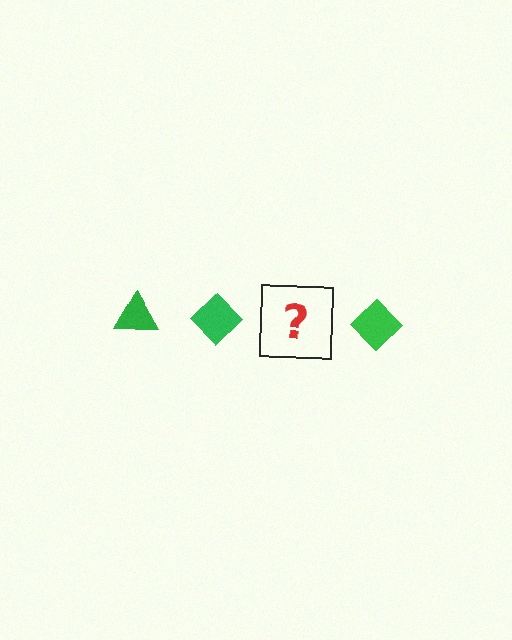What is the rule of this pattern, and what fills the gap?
The rule is that the pattern cycles through triangle, diamond shapes in green. The gap should be filled with a green triangle.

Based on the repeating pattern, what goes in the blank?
The blank should be a green triangle.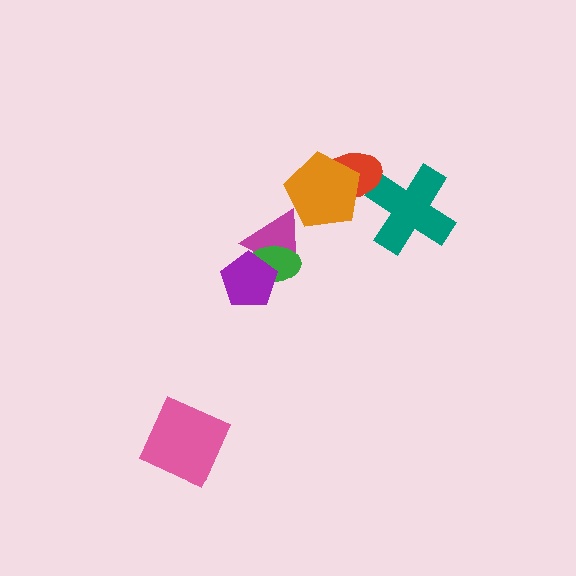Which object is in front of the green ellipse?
The purple pentagon is in front of the green ellipse.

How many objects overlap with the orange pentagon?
2 objects overlap with the orange pentagon.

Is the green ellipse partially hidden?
Yes, it is partially covered by another shape.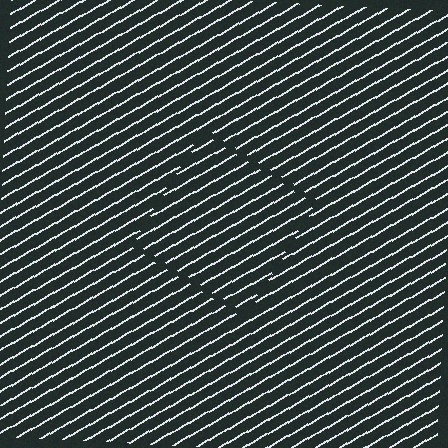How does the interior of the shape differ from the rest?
The interior of the shape contains the same grating, shifted by half a period — the contour is defined by the phase discontinuity where line-ends from the inner and outer gratings abut.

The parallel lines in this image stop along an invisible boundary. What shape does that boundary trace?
An illusory square. The interior of the shape contains the same grating, shifted by half a period — the contour is defined by the phase discontinuity where line-ends from the inner and outer gratings abut.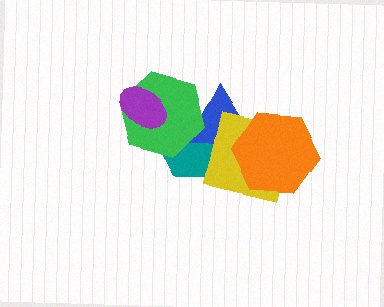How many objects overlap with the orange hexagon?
2 objects overlap with the orange hexagon.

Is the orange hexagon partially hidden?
No, no other shape covers it.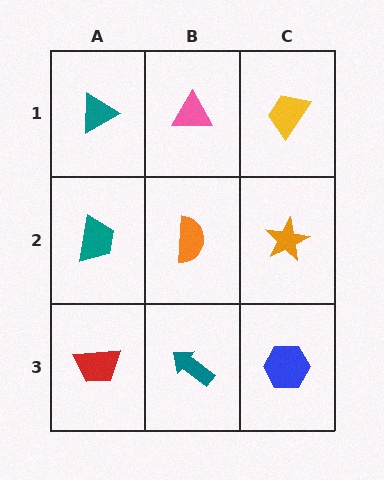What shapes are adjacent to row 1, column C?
An orange star (row 2, column C), a pink triangle (row 1, column B).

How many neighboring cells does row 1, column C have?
2.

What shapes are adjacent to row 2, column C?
A yellow trapezoid (row 1, column C), a blue hexagon (row 3, column C), an orange semicircle (row 2, column B).